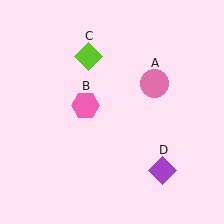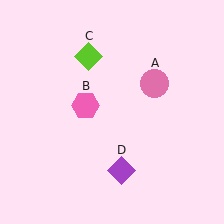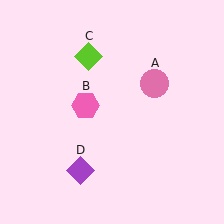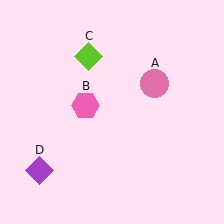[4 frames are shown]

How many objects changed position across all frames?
1 object changed position: purple diamond (object D).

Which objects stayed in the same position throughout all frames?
Pink circle (object A) and pink hexagon (object B) and lime diamond (object C) remained stationary.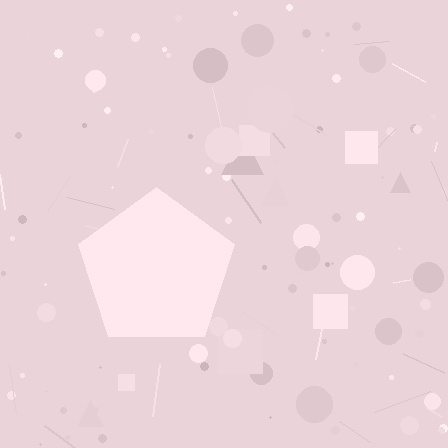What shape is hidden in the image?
A pentagon is hidden in the image.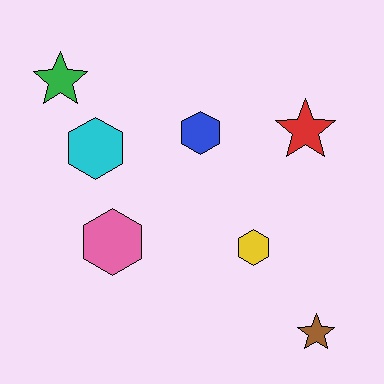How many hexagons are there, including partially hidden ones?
There are 4 hexagons.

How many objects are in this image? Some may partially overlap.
There are 7 objects.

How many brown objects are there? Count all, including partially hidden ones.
There is 1 brown object.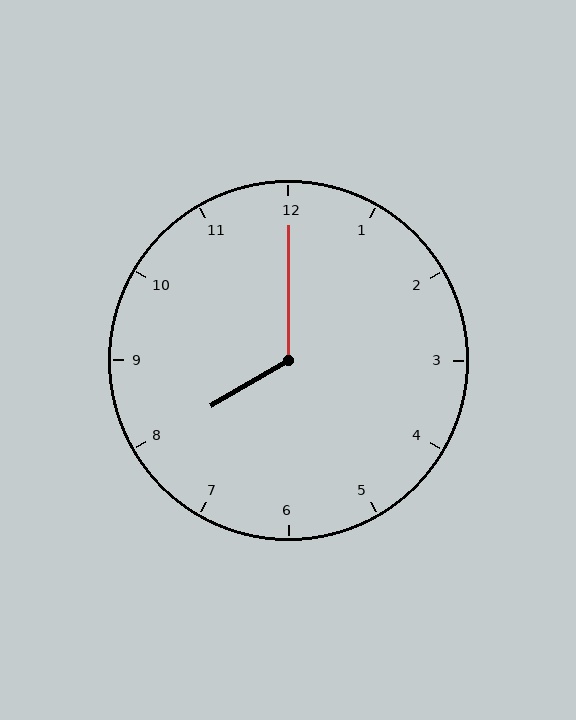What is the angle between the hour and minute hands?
Approximately 120 degrees.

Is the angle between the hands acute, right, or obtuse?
It is obtuse.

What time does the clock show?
8:00.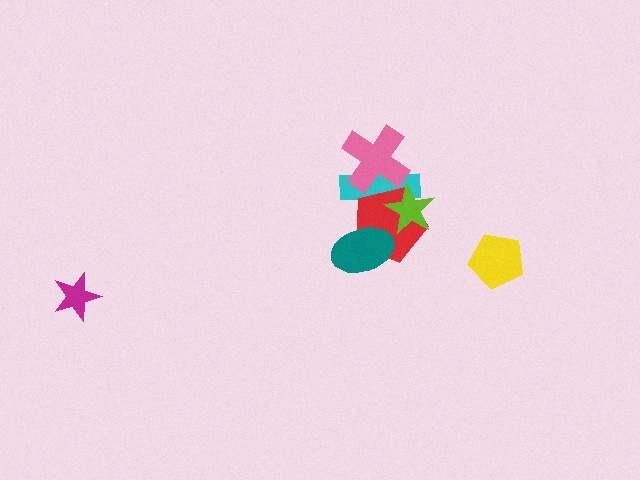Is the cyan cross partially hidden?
Yes, it is partially covered by another shape.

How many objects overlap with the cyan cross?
3 objects overlap with the cyan cross.